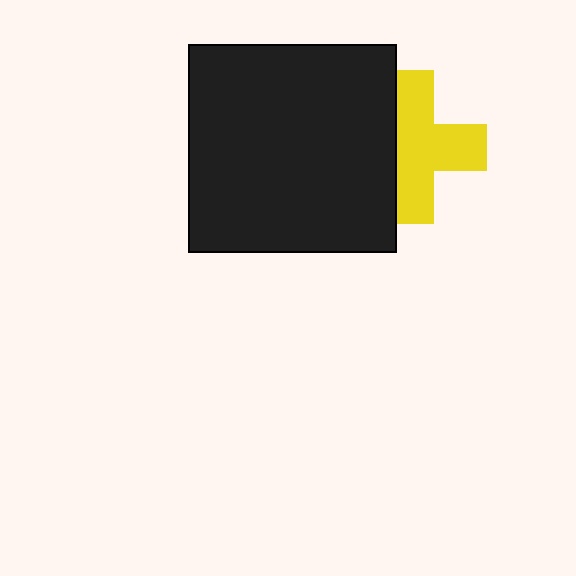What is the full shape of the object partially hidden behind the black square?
The partially hidden object is a yellow cross.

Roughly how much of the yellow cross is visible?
Most of it is visible (roughly 66%).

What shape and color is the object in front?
The object in front is a black square.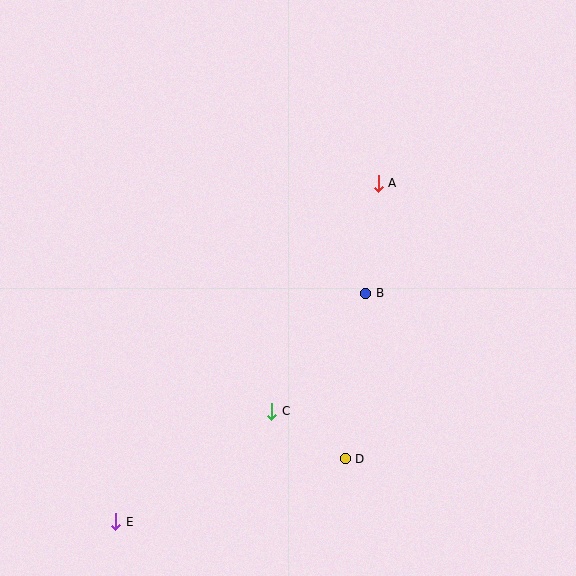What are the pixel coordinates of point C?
Point C is at (272, 411).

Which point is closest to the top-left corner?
Point A is closest to the top-left corner.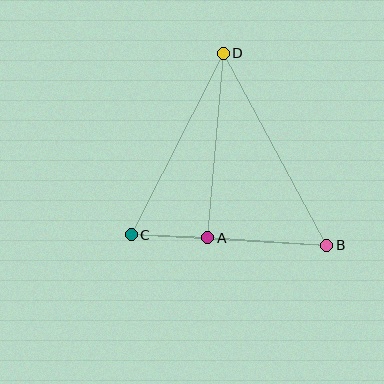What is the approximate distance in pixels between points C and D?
The distance between C and D is approximately 204 pixels.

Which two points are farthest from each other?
Points B and D are farthest from each other.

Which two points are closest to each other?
Points A and C are closest to each other.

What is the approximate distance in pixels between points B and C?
The distance between B and C is approximately 196 pixels.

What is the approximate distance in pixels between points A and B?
The distance between A and B is approximately 119 pixels.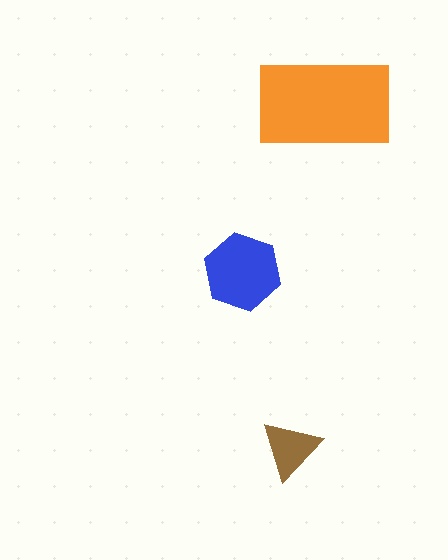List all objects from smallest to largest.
The brown triangle, the blue hexagon, the orange rectangle.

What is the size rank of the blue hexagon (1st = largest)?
2nd.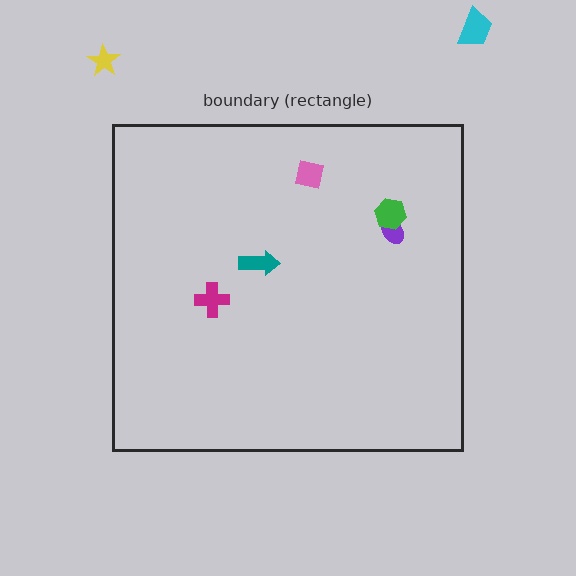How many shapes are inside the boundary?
5 inside, 2 outside.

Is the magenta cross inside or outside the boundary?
Inside.